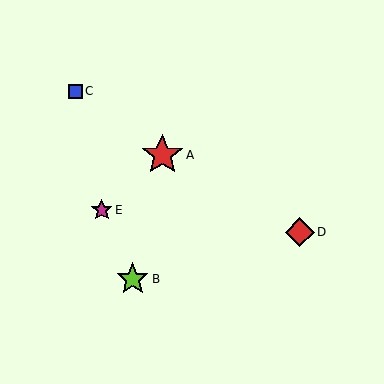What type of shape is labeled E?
Shape E is a magenta star.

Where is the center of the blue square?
The center of the blue square is at (76, 91).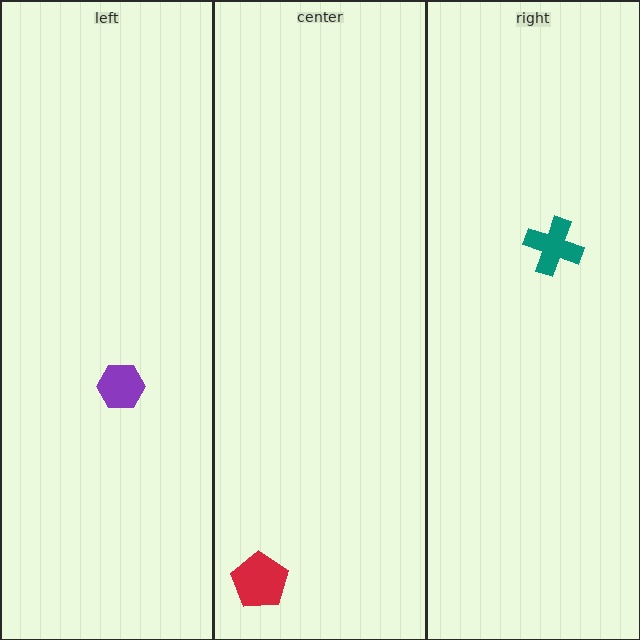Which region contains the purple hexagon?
The left region.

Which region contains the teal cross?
The right region.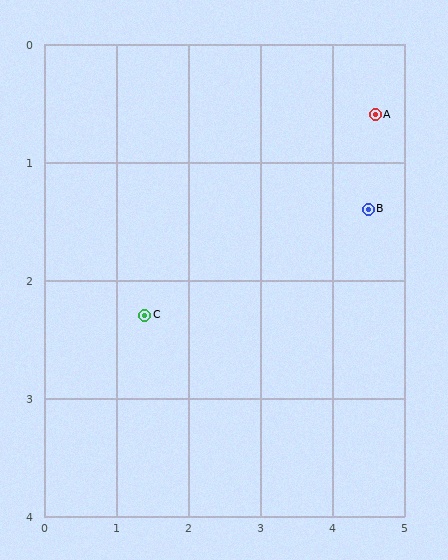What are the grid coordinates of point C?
Point C is at approximately (1.4, 2.3).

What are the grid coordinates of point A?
Point A is at approximately (4.6, 0.6).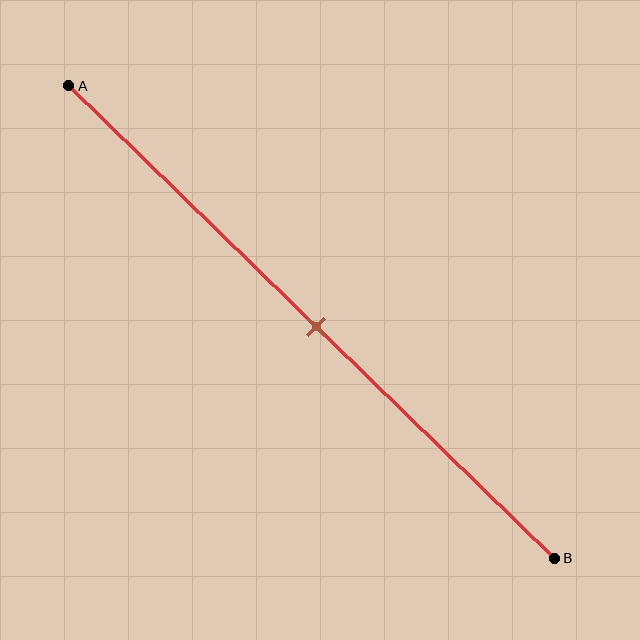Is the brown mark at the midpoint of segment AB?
Yes, the mark is approximately at the midpoint.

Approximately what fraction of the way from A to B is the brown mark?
The brown mark is approximately 50% of the way from A to B.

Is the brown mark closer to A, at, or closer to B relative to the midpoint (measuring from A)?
The brown mark is approximately at the midpoint of segment AB.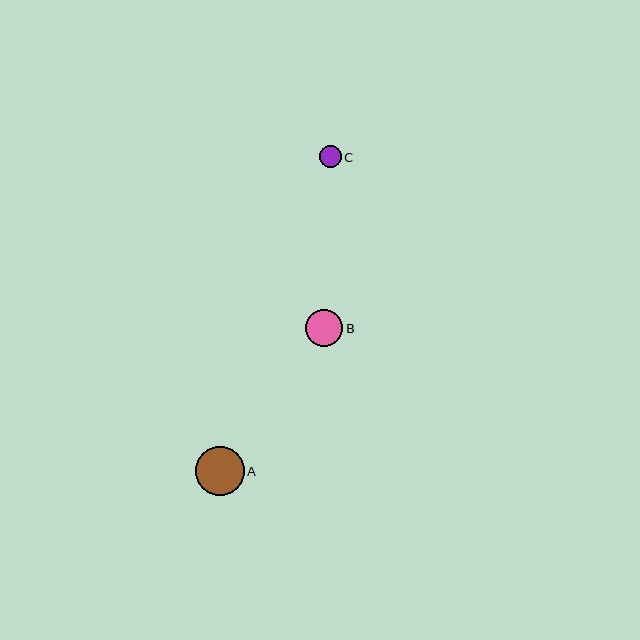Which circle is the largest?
Circle A is the largest with a size of approximately 49 pixels.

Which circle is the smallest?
Circle C is the smallest with a size of approximately 21 pixels.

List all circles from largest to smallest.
From largest to smallest: A, B, C.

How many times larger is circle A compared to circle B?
Circle A is approximately 1.3 times the size of circle B.